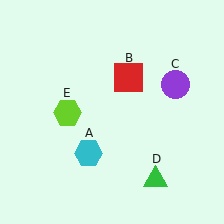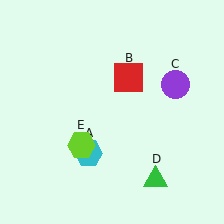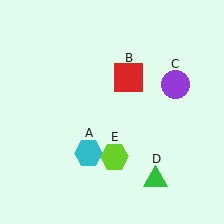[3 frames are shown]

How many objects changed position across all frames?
1 object changed position: lime hexagon (object E).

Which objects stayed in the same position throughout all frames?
Cyan hexagon (object A) and red square (object B) and purple circle (object C) and green triangle (object D) remained stationary.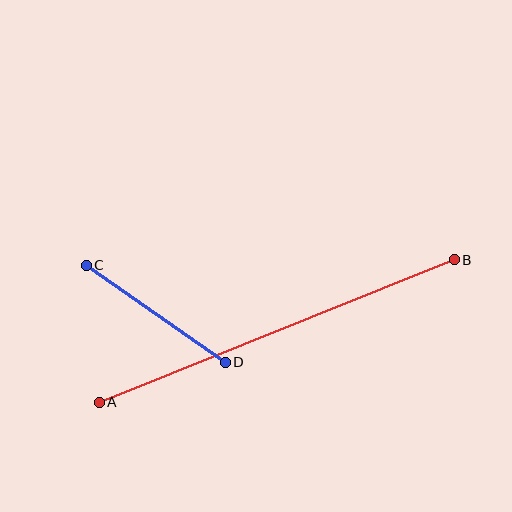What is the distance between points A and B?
The distance is approximately 382 pixels.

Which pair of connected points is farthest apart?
Points A and B are farthest apart.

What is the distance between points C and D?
The distance is approximately 170 pixels.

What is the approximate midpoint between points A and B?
The midpoint is at approximately (277, 331) pixels.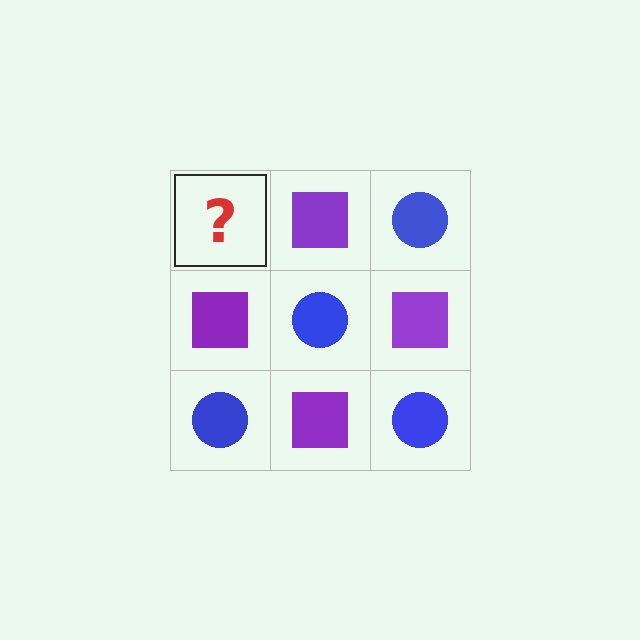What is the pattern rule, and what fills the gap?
The rule is that it alternates blue circle and purple square in a checkerboard pattern. The gap should be filled with a blue circle.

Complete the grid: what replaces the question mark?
The question mark should be replaced with a blue circle.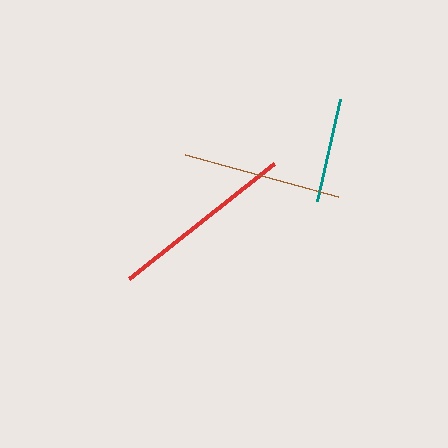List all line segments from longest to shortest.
From longest to shortest: red, brown, teal.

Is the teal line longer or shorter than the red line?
The red line is longer than the teal line.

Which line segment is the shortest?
The teal line is the shortest at approximately 104 pixels.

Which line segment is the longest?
The red line is the longest at approximately 185 pixels.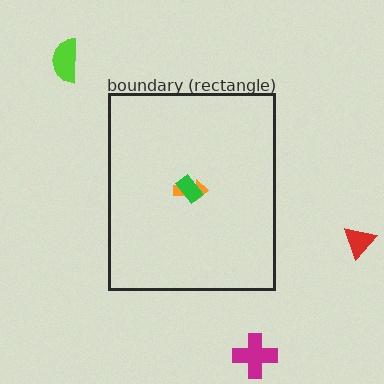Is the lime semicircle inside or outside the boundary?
Outside.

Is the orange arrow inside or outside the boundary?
Inside.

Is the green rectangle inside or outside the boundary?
Inside.